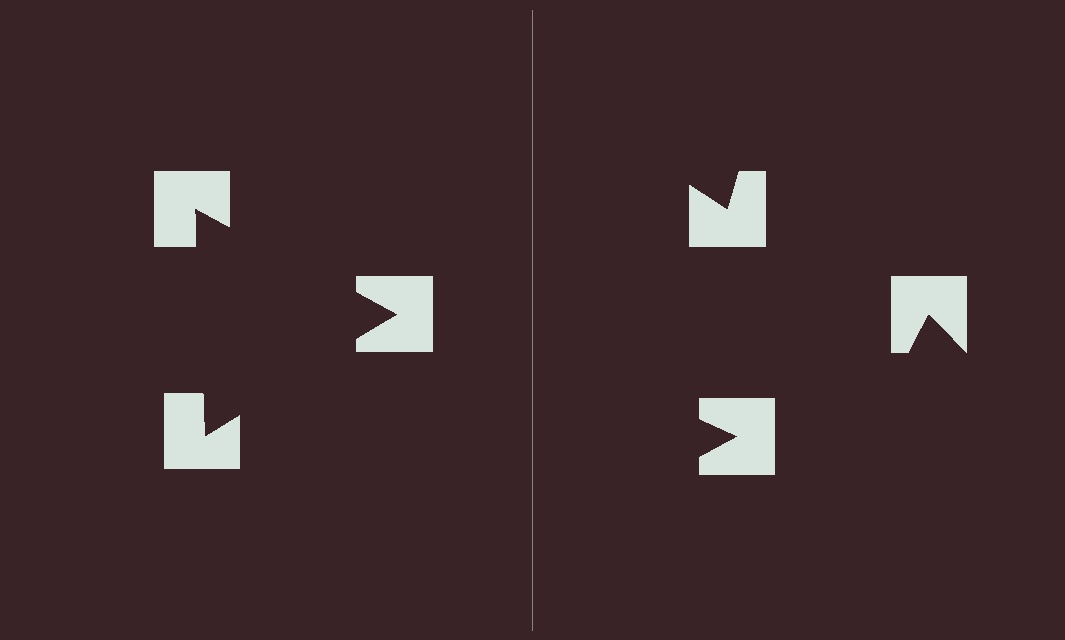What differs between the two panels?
The notched squares are positioned identically on both sides; only the wedge orientations differ. On the left they align to a triangle; on the right they are misaligned.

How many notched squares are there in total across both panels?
6 — 3 on each side.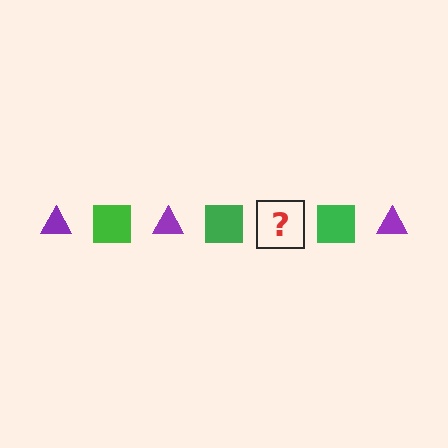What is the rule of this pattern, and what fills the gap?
The rule is that the pattern alternates between purple triangle and green square. The gap should be filled with a purple triangle.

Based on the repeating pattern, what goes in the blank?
The blank should be a purple triangle.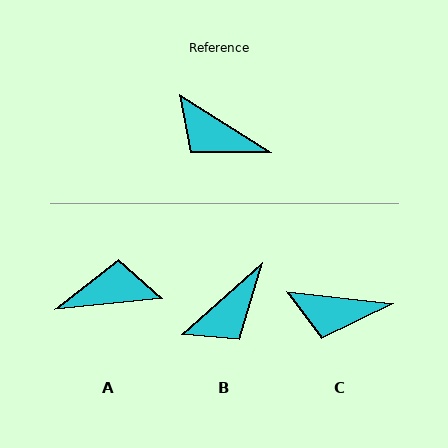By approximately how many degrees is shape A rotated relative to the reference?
Approximately 142 degrees clockwise.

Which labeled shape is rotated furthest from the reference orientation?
A, about 142 degrees away.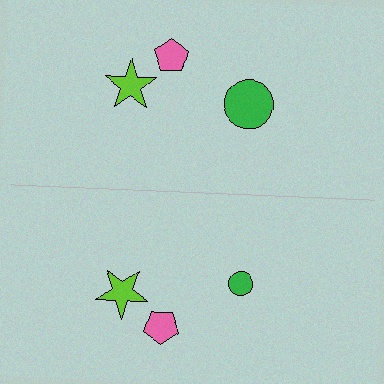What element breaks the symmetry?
The green circle on the bottom side has a different size than its mirror counterpart.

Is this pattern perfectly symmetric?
No, the pattern is not perfectly symmetric. The green circle on the bottom side has a different size than its mirror counterpart.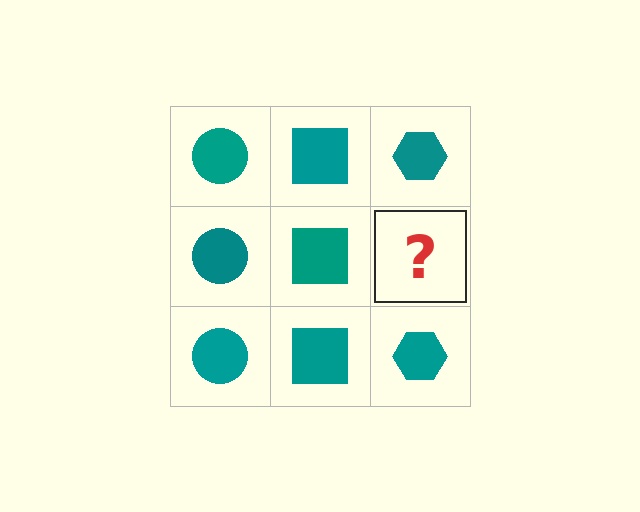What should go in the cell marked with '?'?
The missing cell should contain a teal hexagon.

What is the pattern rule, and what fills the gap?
The rule is that each column has a consistent shape. The gap should be filled with a teal hexagon.